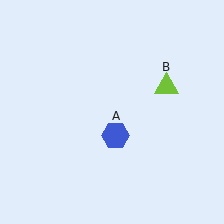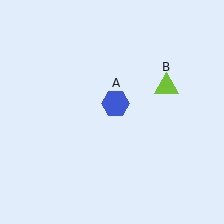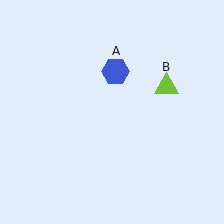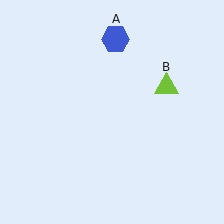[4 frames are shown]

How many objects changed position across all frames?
1 object changed position: blue hexagon (object A).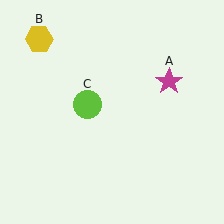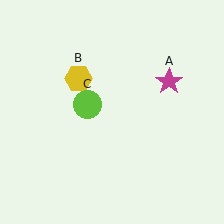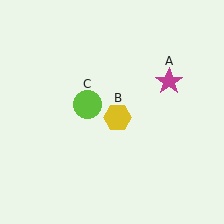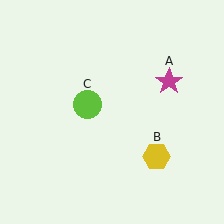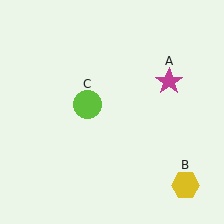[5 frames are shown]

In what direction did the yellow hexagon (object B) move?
The yellow hexagon (object B) moved down and to the right.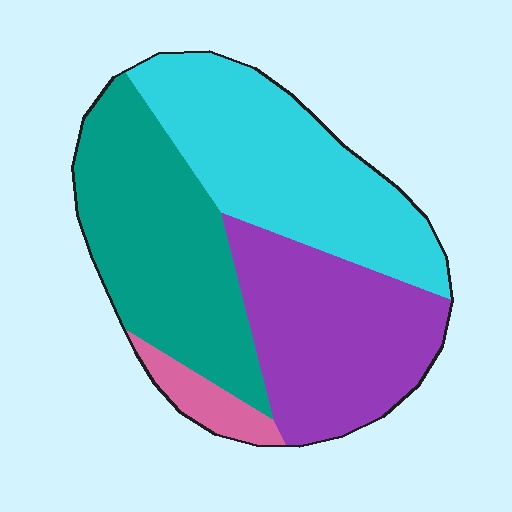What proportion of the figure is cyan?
Cyan covers about 35% of the figure.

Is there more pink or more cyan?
Cyan.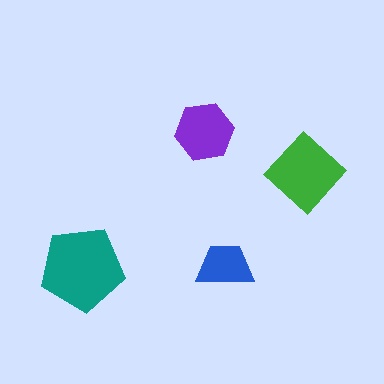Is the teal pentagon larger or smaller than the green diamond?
Larger.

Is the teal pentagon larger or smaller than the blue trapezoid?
Larger.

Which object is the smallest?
The blue trapezoid.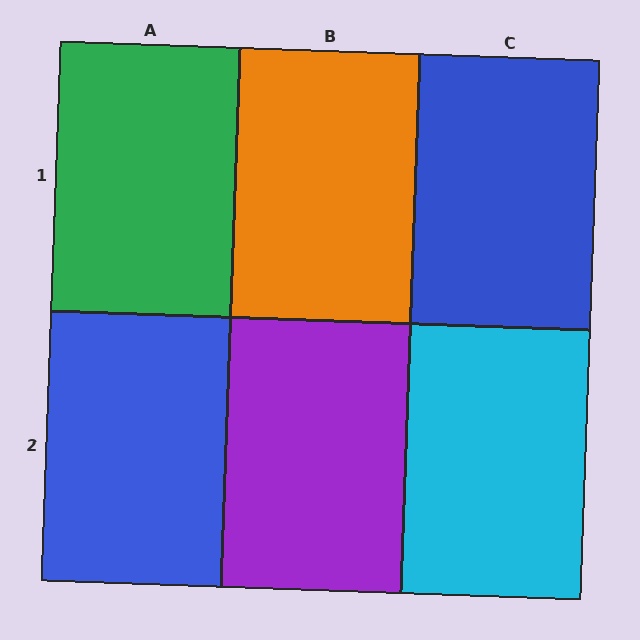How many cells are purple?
1 cell is purple.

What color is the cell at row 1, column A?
Green.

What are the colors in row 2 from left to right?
Blue, purple, cyan.